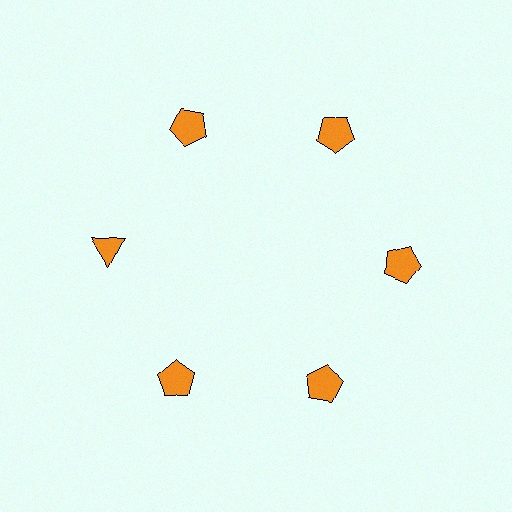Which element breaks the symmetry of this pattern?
The orange triangle at roughly the 9 o'clock position breaks the symmetry. All other shapes are orange pentagons.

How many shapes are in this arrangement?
There are 6 shapes arranged in a ring pattern.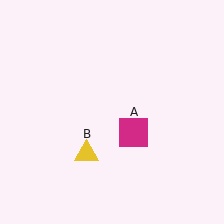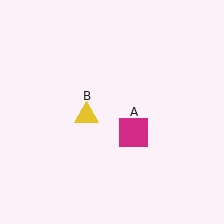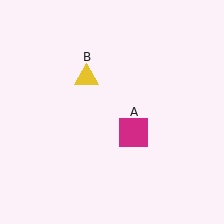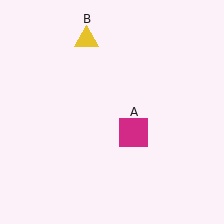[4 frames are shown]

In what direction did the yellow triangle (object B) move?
The yellow triangle (object B) moved up.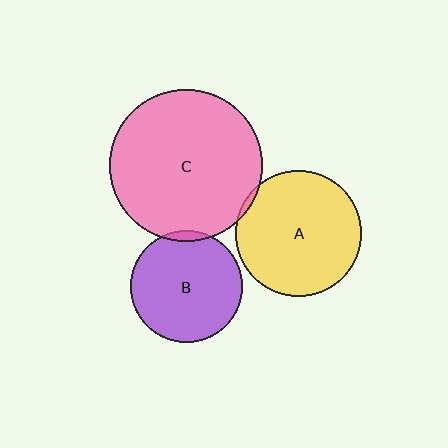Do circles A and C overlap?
Yes.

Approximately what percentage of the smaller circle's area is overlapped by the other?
Approximately 5%.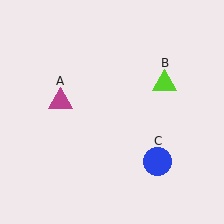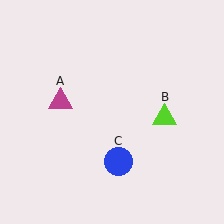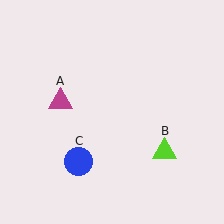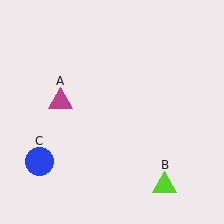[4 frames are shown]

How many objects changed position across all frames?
2 objects changed position: lime triangle (object B), blue circle (object C).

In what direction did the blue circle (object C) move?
The blue circle (object C) moved left.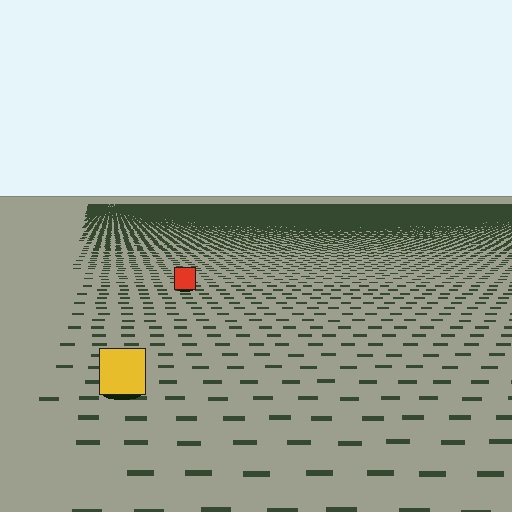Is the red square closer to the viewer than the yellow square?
No. The yellow square is closer — you can tell from the texture gradient: the ground texture is coarser near it.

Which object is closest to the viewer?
The yellow square is closest. The texture marks near it are larger and more spread out.